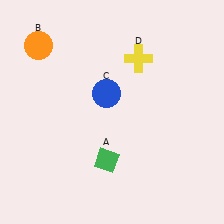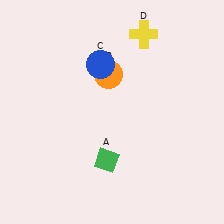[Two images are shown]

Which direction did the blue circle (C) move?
The blue circle (C) moved up.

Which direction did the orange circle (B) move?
The orange circle (B) moved right.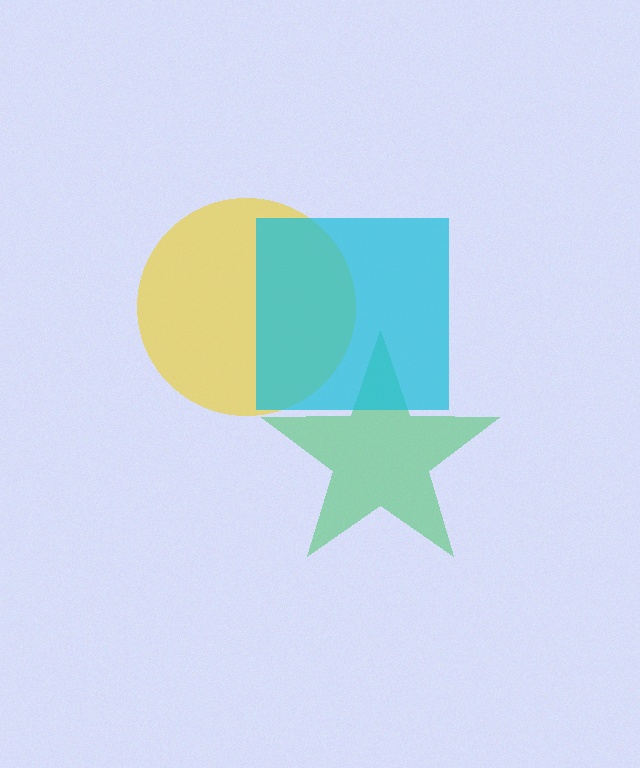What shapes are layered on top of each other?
The layered shapes are: a green star, a yellow circle, a cyan square.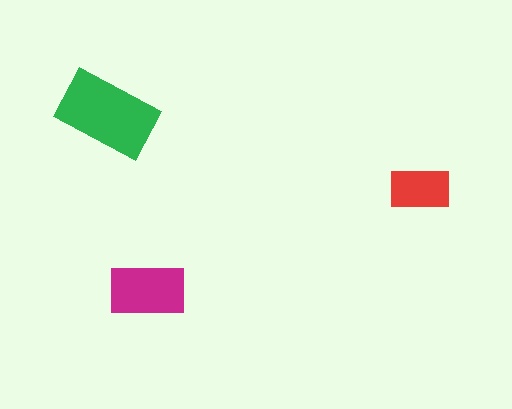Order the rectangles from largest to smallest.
the green one, the magenta one, the red one.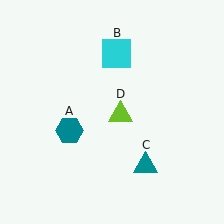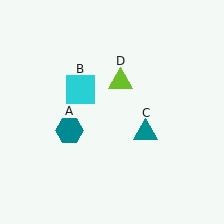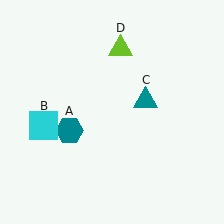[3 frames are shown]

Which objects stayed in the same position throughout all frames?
Teal hexagon (object A) remained stationary.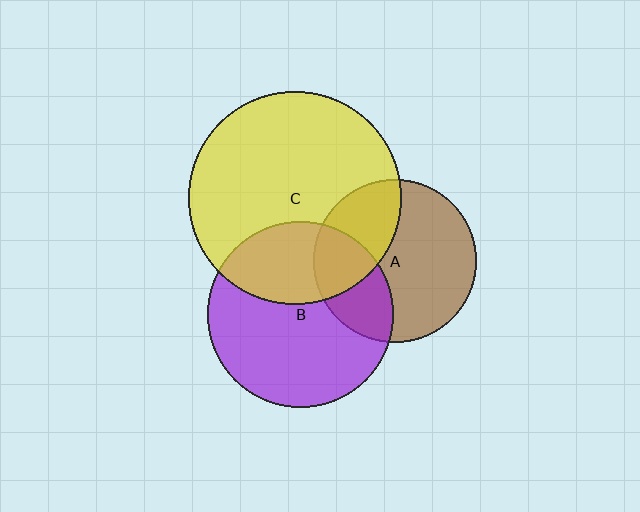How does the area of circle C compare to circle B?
Approximately 1.3 times.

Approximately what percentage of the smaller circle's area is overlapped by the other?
Approximately 30%.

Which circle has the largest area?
Circle C (yellow).